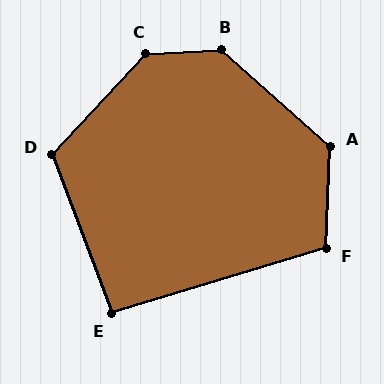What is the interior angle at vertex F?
Approximately 109 degrees (obtuse).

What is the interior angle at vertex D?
Approximately 116 degrees (obtuse).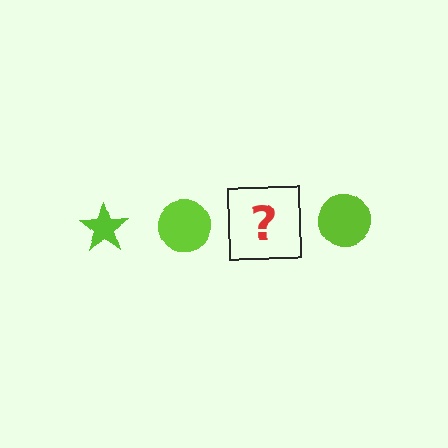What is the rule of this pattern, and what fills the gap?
The rule is that the pattern cycles through star, circle shapes in lime. The gap should be filled with a lime star.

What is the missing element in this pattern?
The missing element is a lime star.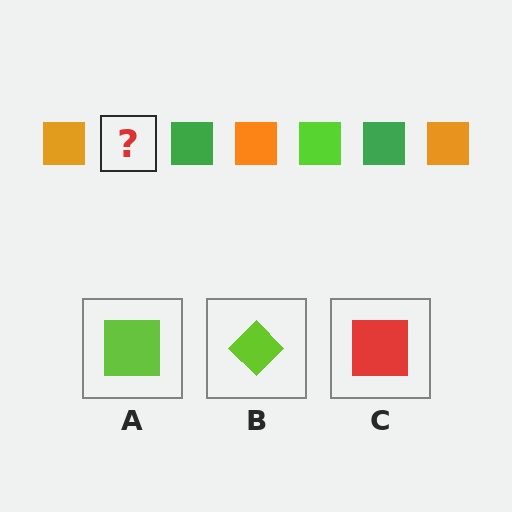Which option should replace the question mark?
Option A.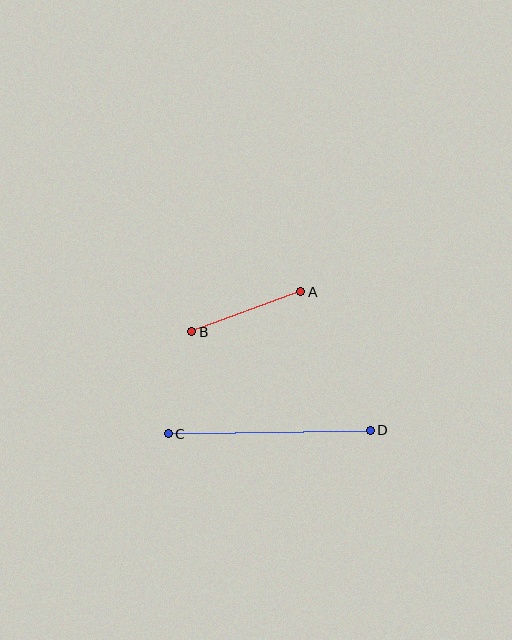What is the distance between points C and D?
The distance is approximately 202 pixels.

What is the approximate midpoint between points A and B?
The midpoint is at approximately (246, 312) pixels.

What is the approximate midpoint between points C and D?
The midpoint is at approximately (269, 432) pixels.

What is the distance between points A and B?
The distance is approximately 116 pixels.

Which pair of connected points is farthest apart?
Points C and D are farthest apart.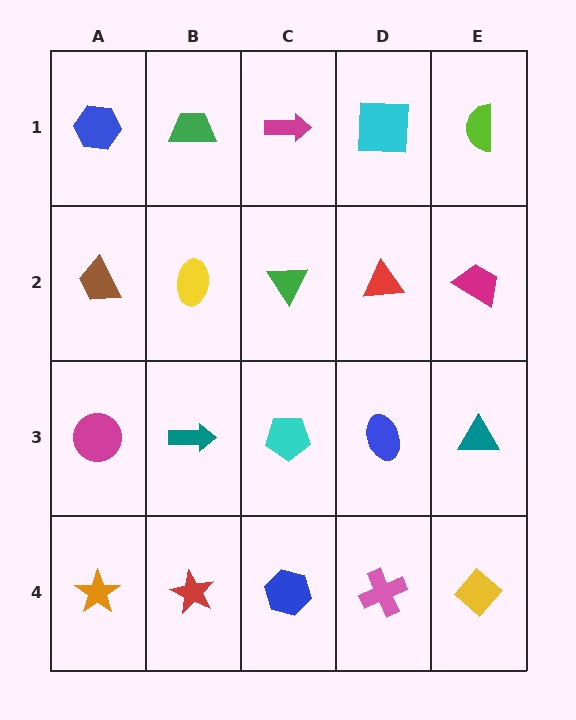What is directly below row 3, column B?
A red star.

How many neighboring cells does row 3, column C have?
4.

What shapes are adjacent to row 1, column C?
A green triangle (row 2, column C), a green trapezoid (row 1, column B), a cyan square (row 1, column D).